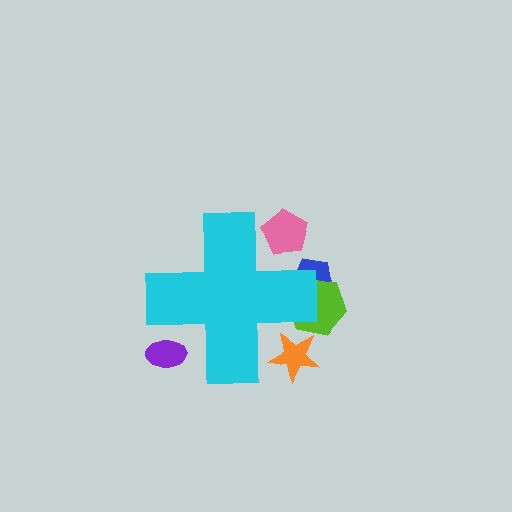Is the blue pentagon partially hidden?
Yes, the blue pentagon is partially hidden behind the cyan cross.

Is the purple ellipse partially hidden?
Yes, the purple ellipse is partially hidden behind the cyan cross.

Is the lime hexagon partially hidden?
Yes, the lime hexagon is partially hidden behind the cyan cross.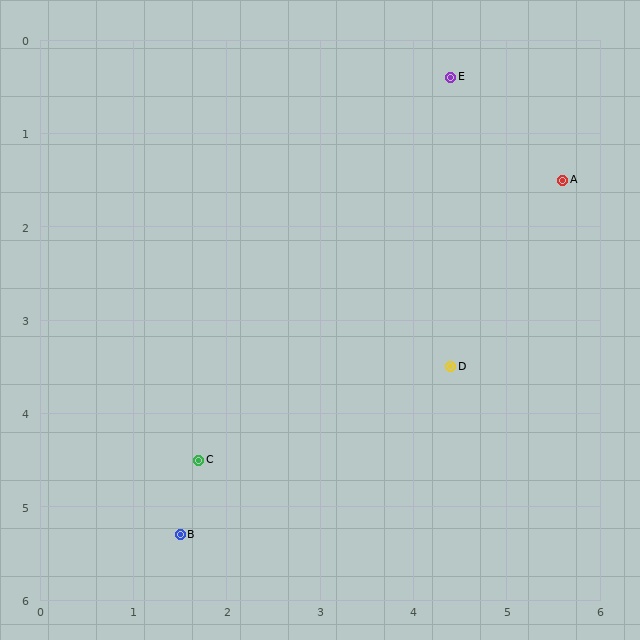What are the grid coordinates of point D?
Point D is at approximately (4.4, 3.5).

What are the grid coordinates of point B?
Point B is at approximately (1.5, 5.3).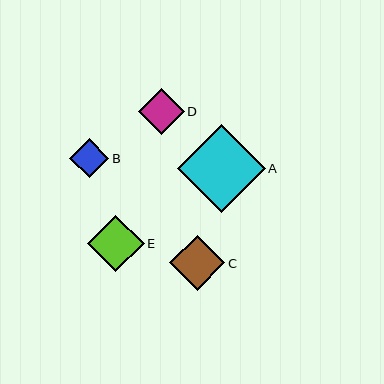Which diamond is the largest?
Diamond A is the largest with a size of approximately 88 pixels.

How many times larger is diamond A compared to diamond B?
Diamond A is approximately 2.3 times the size of diamond B.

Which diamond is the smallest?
Diamond B is the smallest with a size of approximately 39 pixels.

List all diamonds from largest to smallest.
From largest to smallest: A, E, C, D, B.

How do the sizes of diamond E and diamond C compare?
Diamond E and diamond C are approximately the same size.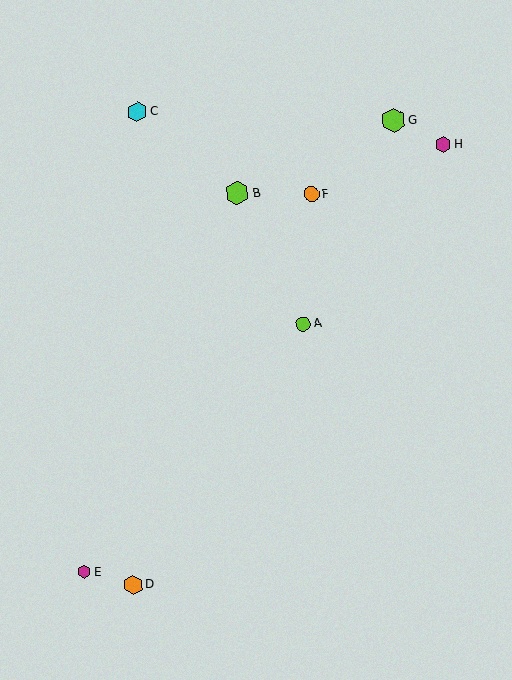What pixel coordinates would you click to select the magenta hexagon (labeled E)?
Click at (84, 572) to select the magenta hexagon E.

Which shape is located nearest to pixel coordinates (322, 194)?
The orange circle (labeled F) at (311, 194) is nearest to that location.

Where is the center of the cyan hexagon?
The center of the cyan hexagon is at (137, 112).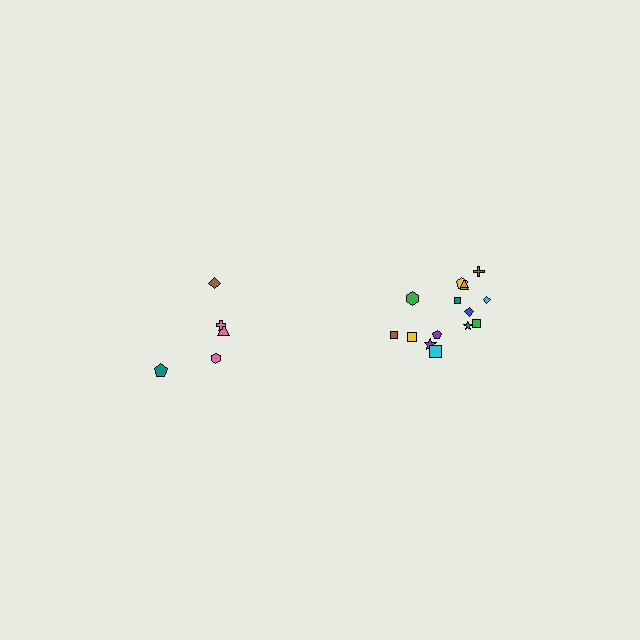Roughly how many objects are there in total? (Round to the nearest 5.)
Roughly 20 objects in total.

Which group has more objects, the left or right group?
The right group.